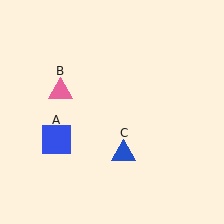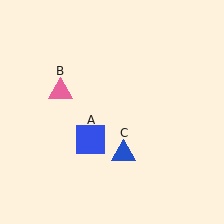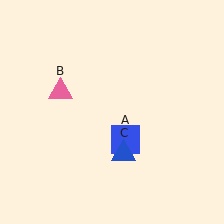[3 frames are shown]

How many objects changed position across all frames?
1 object changed position: blue square (object A).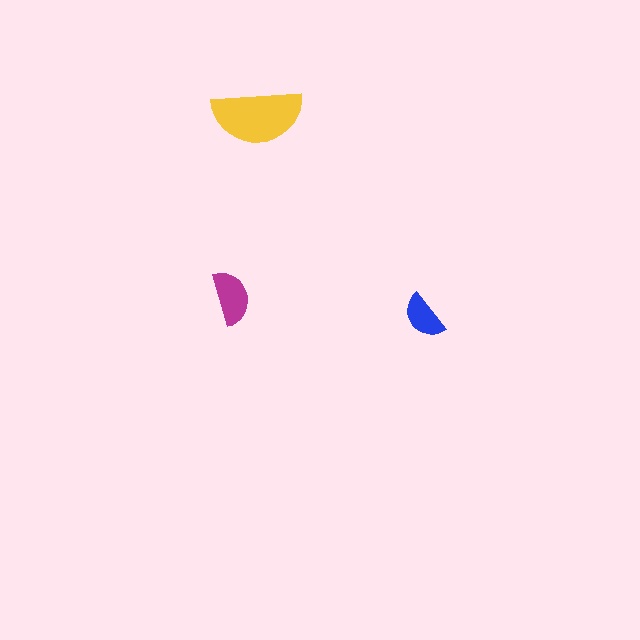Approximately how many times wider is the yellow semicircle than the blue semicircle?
About 2 times wider.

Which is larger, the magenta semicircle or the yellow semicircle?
The yellow one.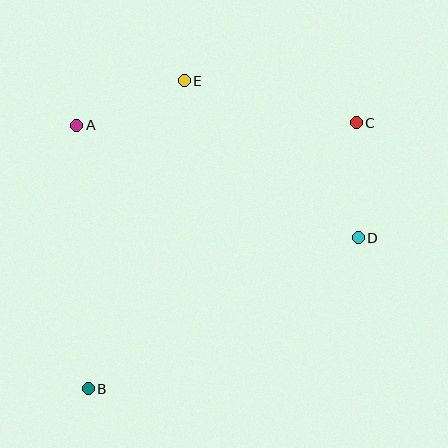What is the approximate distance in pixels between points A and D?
The distance between A and D is approximately 303 pixels.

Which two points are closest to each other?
Points C and D are closest to each other.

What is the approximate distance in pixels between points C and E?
The distance between C and E is approximately 177 pixels.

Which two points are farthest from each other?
Points B and C are farthest from each other.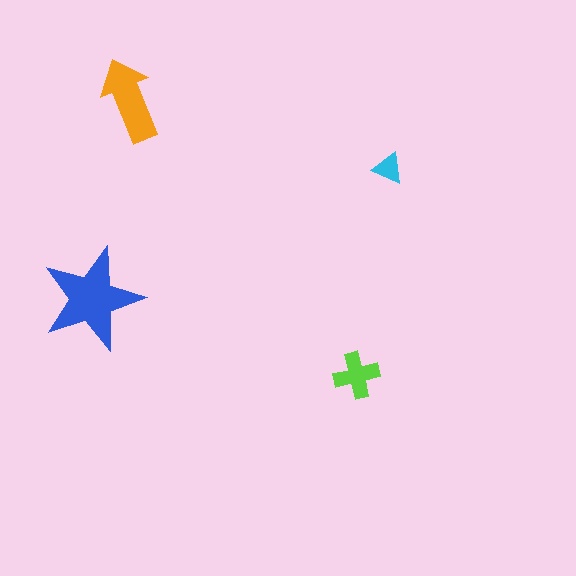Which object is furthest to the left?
The blue star is leftmost.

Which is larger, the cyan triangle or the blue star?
The blue star.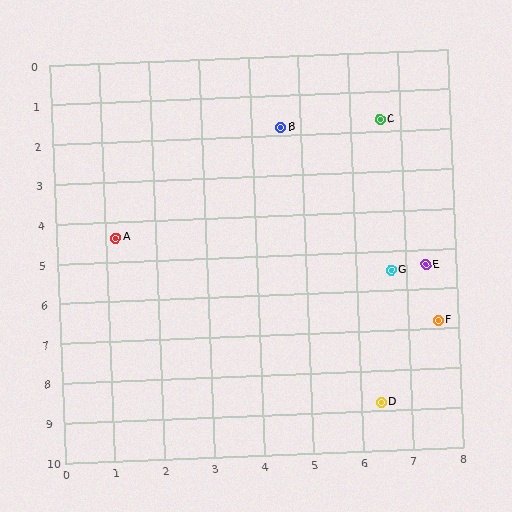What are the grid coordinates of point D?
Point D is at approximately (6.4, 8.8).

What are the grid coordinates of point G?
Point G is at approximately (6.7, 5.5).